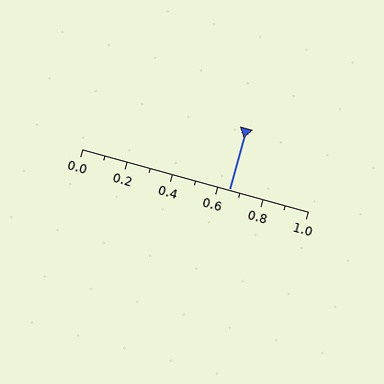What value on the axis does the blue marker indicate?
The marker indicates approximately 0.65.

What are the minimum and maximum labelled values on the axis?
The axis runs from 0.0 to 1.0.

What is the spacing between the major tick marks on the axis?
The major ticks are spaced 0.2 apart.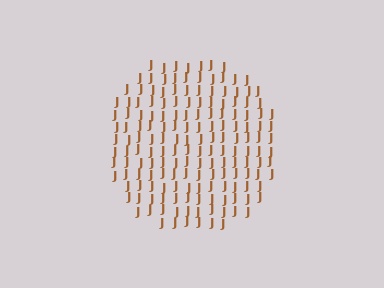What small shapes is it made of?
It is made of small letter J's.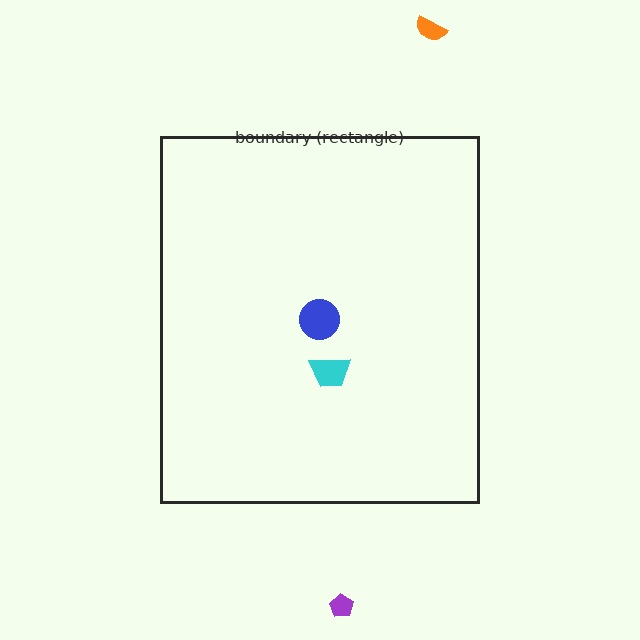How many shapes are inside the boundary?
2 inside, 2 outside.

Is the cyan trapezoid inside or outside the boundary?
Inside.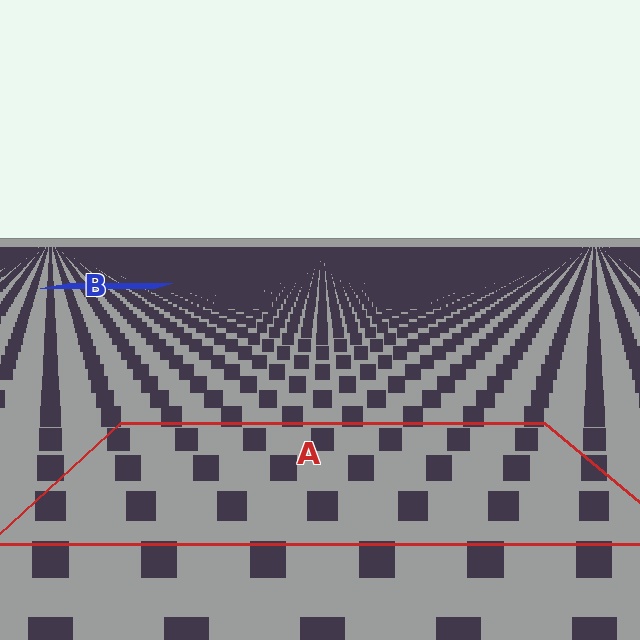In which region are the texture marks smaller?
The texture marks are smaller in region B, because it is farther away.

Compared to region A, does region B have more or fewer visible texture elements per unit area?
Region B has more texture elements per unit area — they are packed more densely because it is farther away.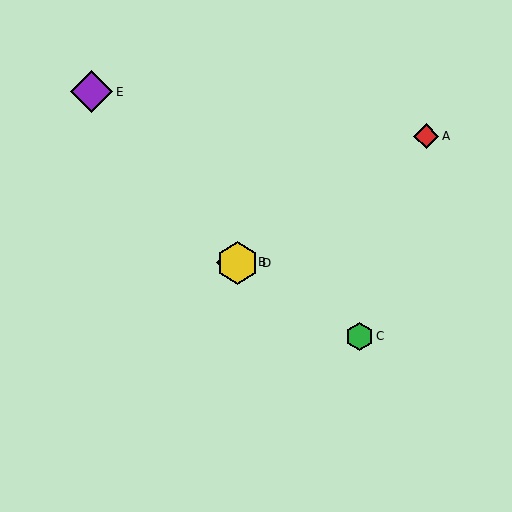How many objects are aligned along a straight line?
3 objects (B, C, D) are aligned along a straight line.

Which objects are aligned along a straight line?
Objects B, C, D are aligned along a straight line.